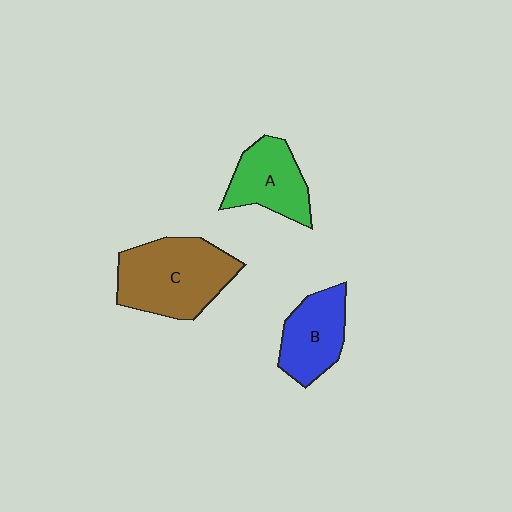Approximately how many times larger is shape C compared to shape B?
Approximately 1.6 times.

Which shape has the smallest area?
Shape B (blue).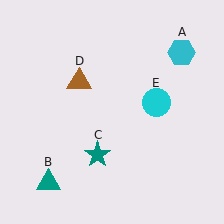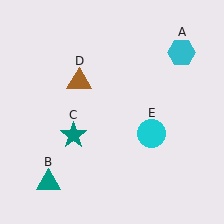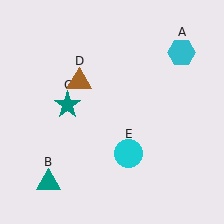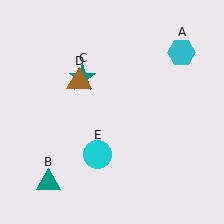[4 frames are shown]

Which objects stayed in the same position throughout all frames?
Cyan hexagon (object A) and teal triangle (object B) and brown triangle (object D) remained stationary.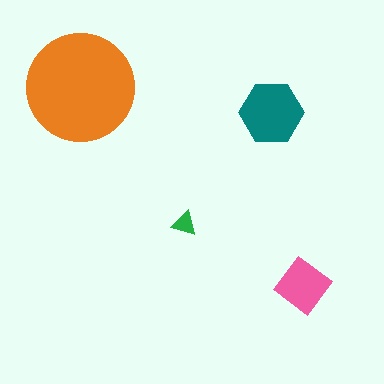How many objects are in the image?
There are 4 objects in the image.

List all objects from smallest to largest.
The green triangle, the pink diamond, the teal hexagon, the orange circle.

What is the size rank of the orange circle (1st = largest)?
1st.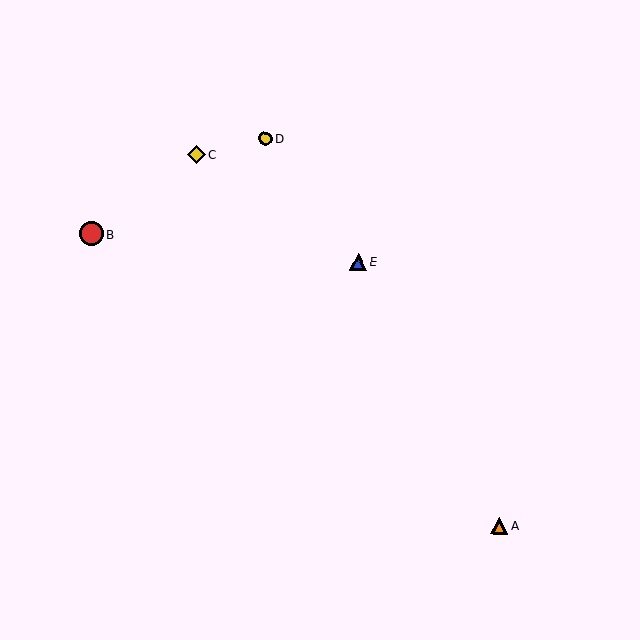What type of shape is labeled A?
Shape A is an orange triangle.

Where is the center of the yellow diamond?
The center of the yellow diamond is at (196, 155).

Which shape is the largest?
The red circle (labeled B) is the largest.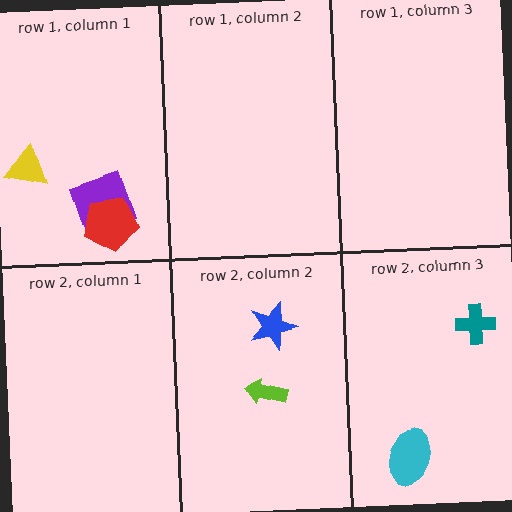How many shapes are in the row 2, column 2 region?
2.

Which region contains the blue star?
The row 2, column 2 region.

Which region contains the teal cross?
The row 2, column 3 region.